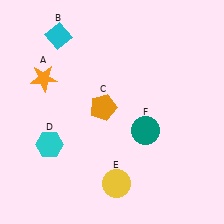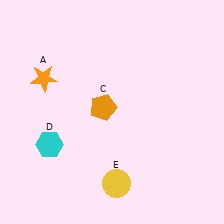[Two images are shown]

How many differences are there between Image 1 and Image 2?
There are 2 differences between the two images.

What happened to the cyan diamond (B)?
The cyan diamond (B) was removed in Image 2. It was in the top-left area of Image 1.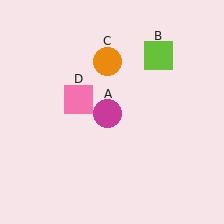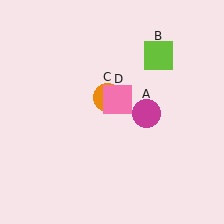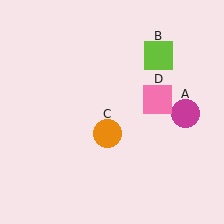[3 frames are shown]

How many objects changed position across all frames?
3 objects changed position: magenta circle (object A), orange circle (object C), pink square (object D).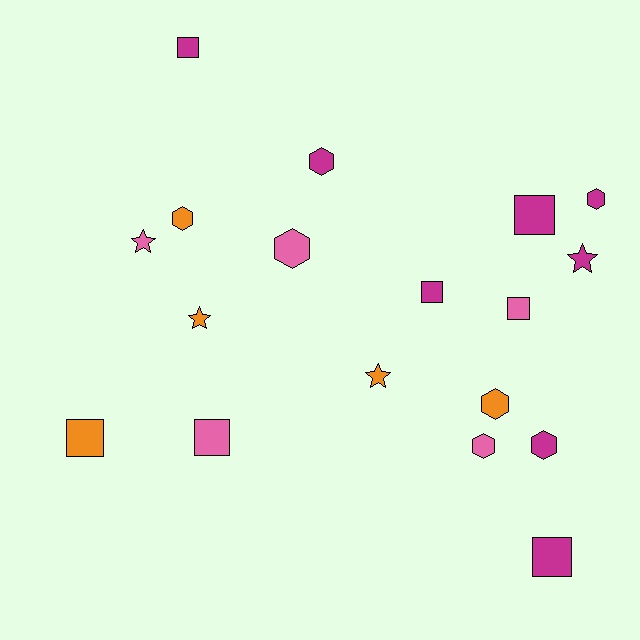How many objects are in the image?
There are 18 objects.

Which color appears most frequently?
Magenta, with 8 objects.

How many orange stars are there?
There are 2 orange stars.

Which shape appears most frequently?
Hexagon, with 7 objects.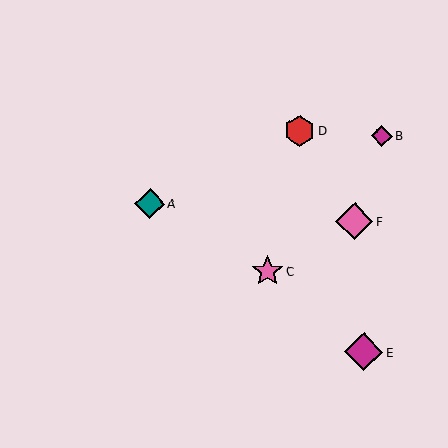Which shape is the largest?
The magenta diamond (labeled E) is the largest.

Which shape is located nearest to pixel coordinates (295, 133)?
The red hexagon (labeled D) at (300, 131) is nearest to that location.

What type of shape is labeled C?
Shape C is a pink star.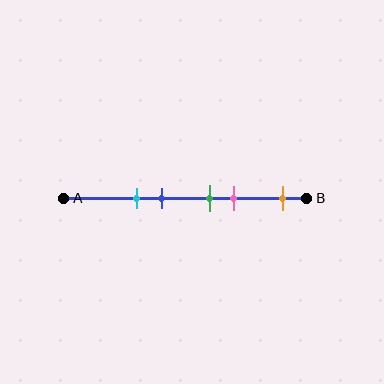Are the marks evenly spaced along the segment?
No, the marks are not evenly spaced.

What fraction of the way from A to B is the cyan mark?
The cyan mark is approximately 30% (0.3) of the way from A to B.